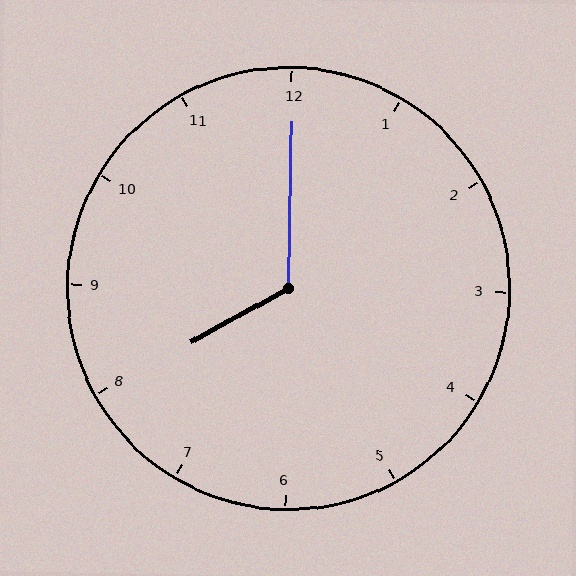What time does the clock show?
8:00.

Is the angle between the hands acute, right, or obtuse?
It is obtuse.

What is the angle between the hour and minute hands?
Approximately 120 degrees.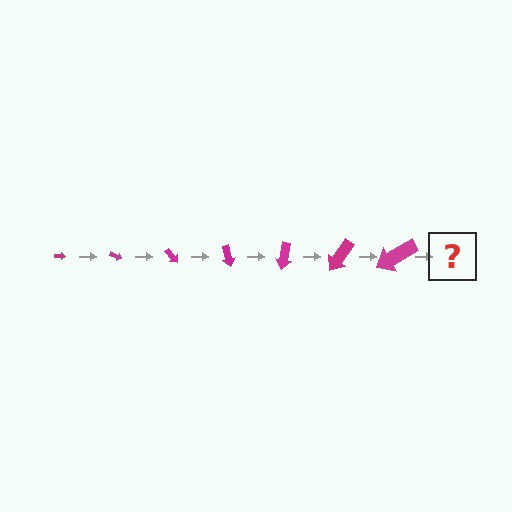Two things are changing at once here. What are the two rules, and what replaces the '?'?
The two rules are that the arrow grows larger each step and it rotates 25 degrees each step. The '?' should be an arrow, larger than the previous one and rotated 175 degrees from the start.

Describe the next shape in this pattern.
It should be an arrow, larger than the previous one and rotated 175 degrees from the start.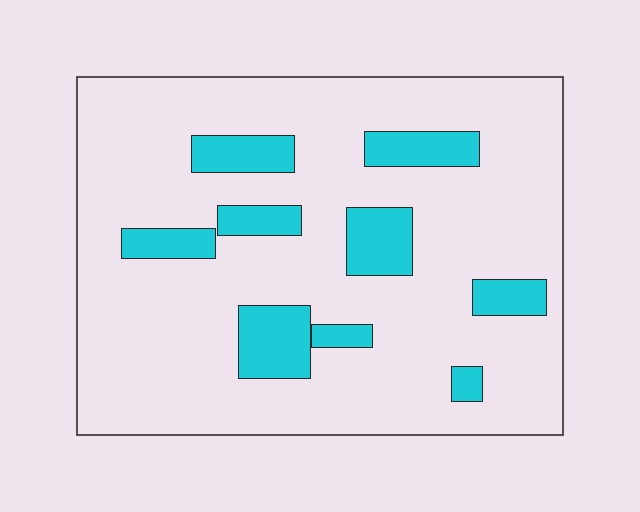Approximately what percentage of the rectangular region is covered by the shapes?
Approximately 15%.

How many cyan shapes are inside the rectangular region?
9.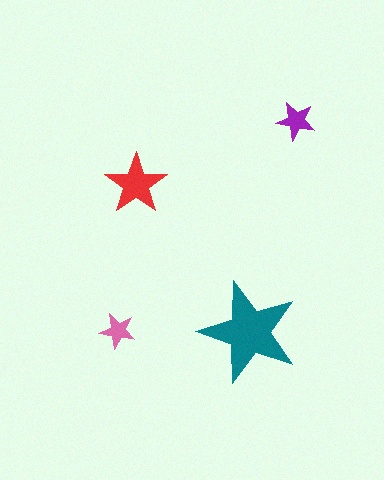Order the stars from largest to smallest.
the teal one, the red one, the purple one, the pink one.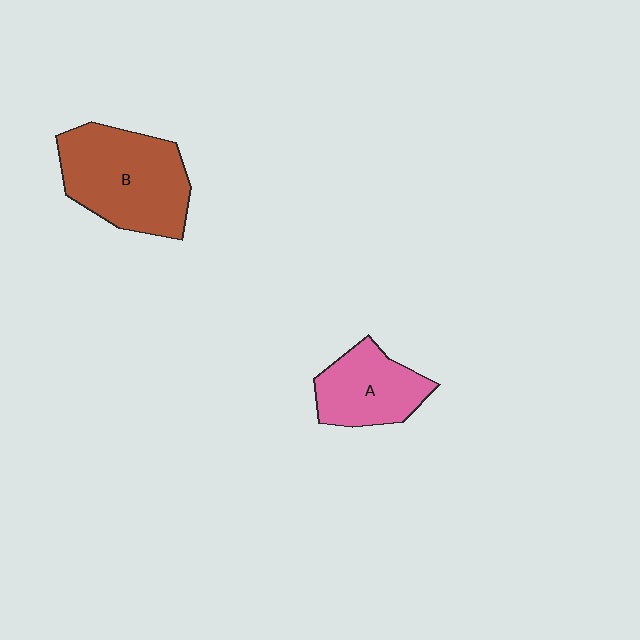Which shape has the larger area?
Shape B (brown).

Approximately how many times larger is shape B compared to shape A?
Approximately 1.6 times.